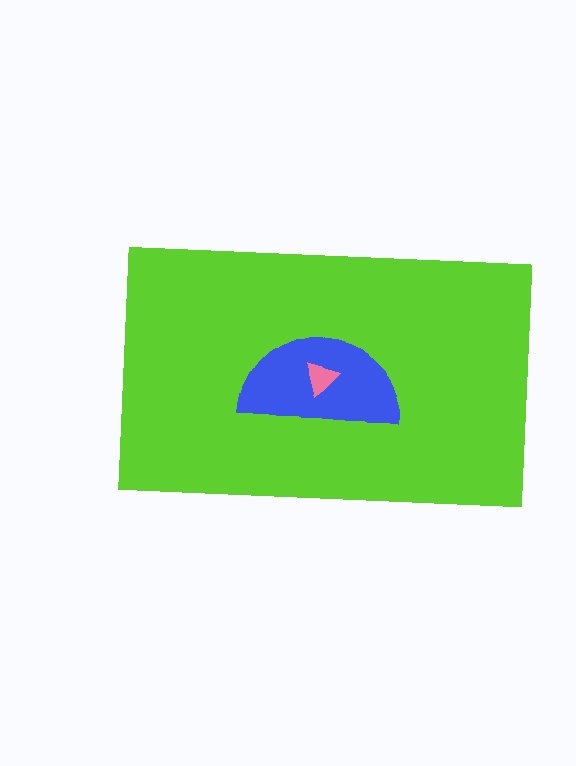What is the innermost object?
The pink triangle.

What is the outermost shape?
The lime rectangle.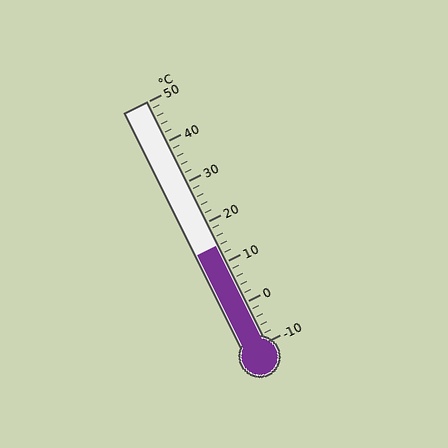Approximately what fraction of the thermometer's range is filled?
The thermometer is filled to approximately 40% of its range.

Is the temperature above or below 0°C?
The temperature is above 0°C.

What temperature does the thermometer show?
The thermometer shows approximately 14°C.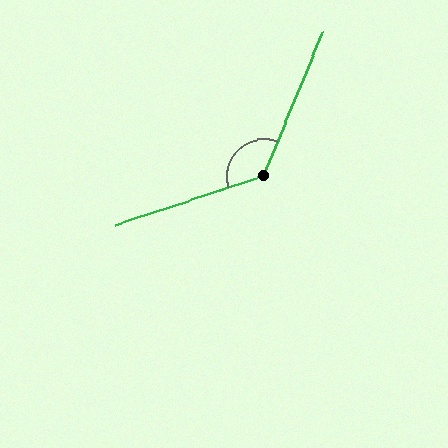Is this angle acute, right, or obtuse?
It is obtuse.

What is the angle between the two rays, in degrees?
Approximately 131 degrees.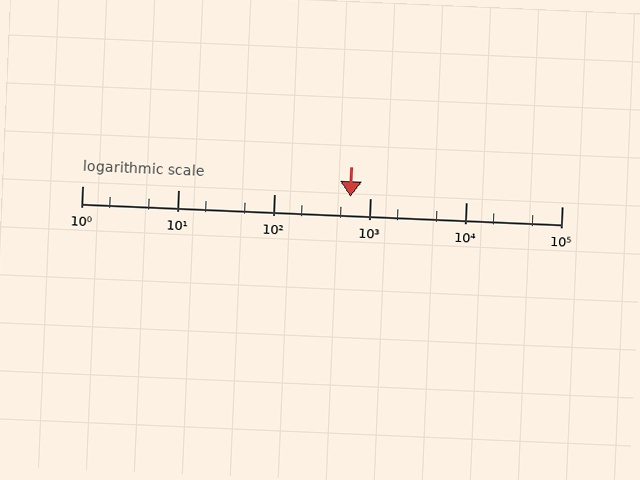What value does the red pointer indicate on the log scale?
The pointer indicates approximately 630.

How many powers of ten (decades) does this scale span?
The scale spans 5 decades, from 1 to 100000.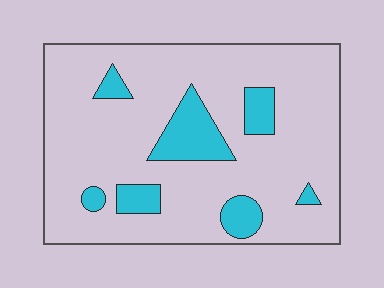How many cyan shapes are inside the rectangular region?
7.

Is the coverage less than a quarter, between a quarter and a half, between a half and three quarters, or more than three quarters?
Less than a quarter.